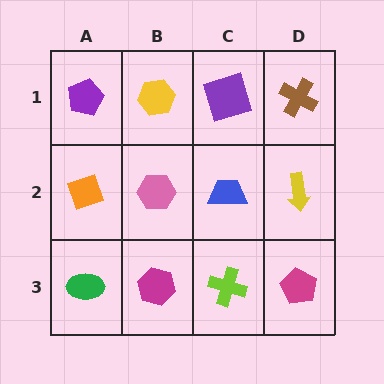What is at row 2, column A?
An orange diamond.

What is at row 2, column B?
A pink hexagon.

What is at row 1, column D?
A brown cross.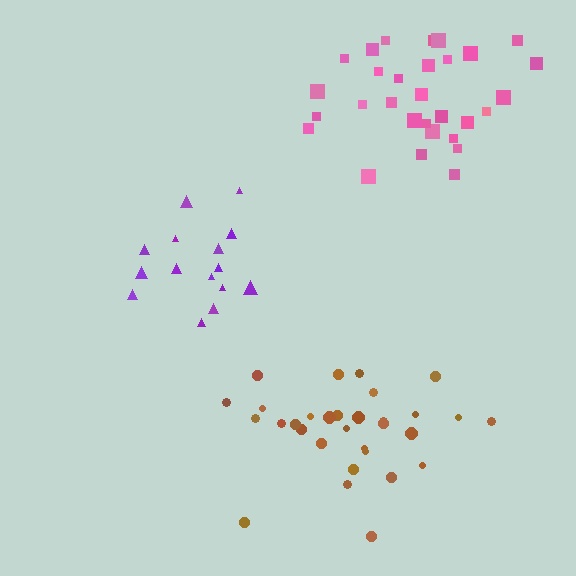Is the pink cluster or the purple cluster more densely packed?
Pink.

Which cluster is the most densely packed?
Pink.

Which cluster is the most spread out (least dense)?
Brown.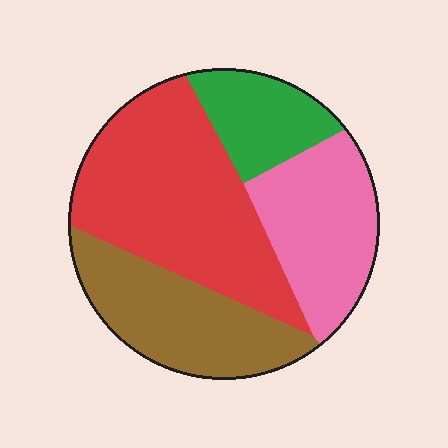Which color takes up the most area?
Red, at roughly 40%.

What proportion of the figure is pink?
Pink covers 23% of the figure.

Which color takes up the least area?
Green, at roughly 15%.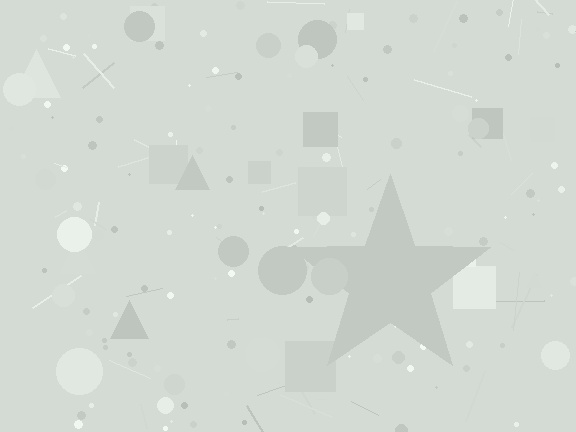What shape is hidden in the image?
A star is hidden in the image.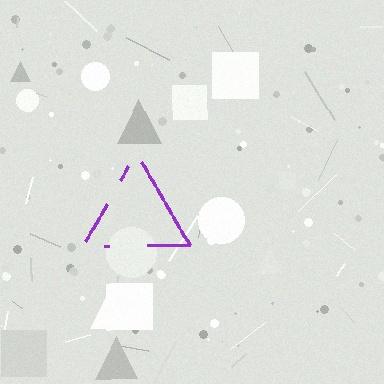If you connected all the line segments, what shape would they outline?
They would outline a triangle.